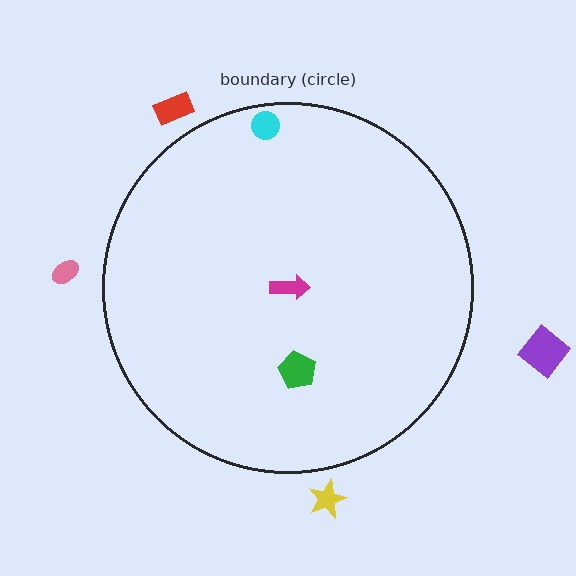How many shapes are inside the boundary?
3 inside, 4 outside.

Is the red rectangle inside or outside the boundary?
Outside.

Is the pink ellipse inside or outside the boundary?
Outside.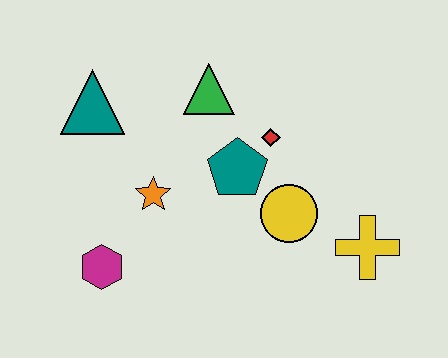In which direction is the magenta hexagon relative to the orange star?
The magenta hexagon is below the orange star.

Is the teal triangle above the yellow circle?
Yes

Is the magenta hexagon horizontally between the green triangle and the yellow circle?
No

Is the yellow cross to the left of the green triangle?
No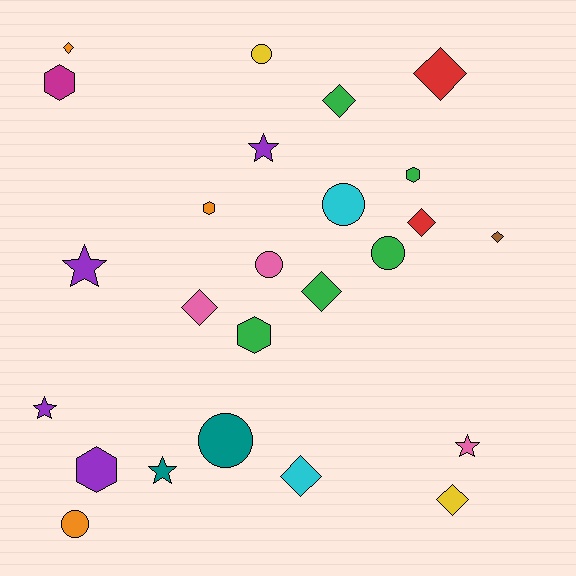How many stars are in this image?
There are 5 stars.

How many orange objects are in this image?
There are 3 orange objects.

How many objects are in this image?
There are 25 objects.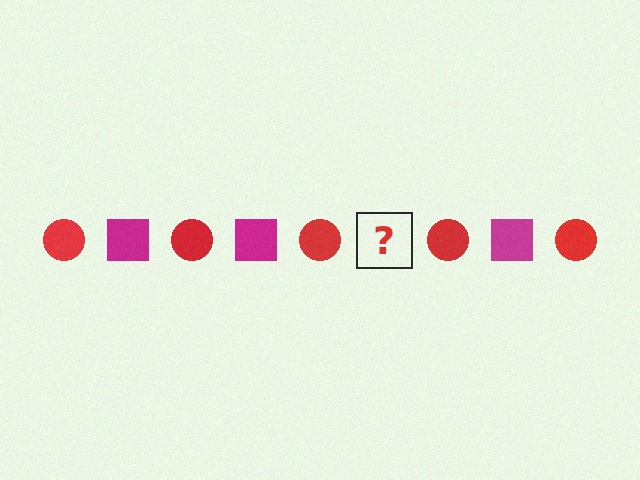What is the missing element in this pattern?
The missing element is a magenta square.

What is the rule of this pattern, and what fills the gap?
The rule is that the pattern alternates between red circle and magenta square. The gap should be filled with a magenta square.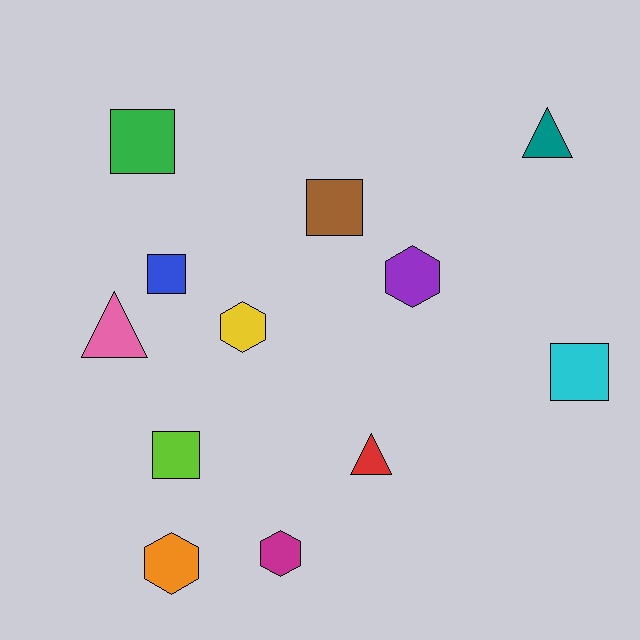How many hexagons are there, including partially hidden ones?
There are 4 hexagons.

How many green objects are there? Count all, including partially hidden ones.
There is 1 green object.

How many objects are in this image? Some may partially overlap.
There are 12 objects.